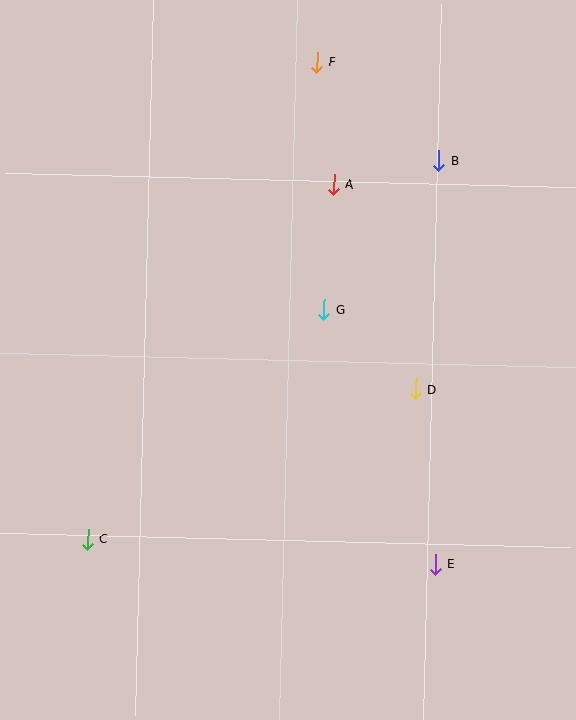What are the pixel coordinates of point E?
Point E is at (435, 564).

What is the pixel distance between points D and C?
The distance between D and C is 360 pixels.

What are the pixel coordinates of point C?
Point C is at (88, 539).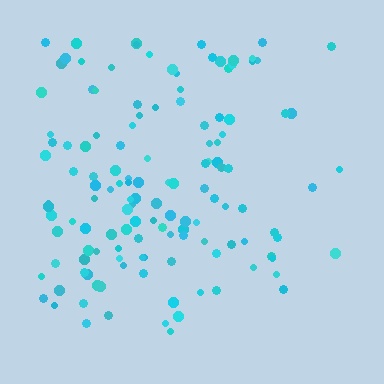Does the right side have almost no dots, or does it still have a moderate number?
Still a moderate number, just noticeably fewer than the left.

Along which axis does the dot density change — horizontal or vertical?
Horizontal.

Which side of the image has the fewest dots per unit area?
The right.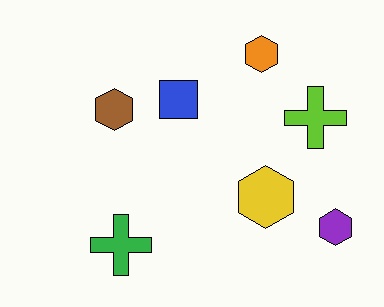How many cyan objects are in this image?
There are no cyan objects.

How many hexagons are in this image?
There are 4 hexagons.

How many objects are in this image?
There are 7 objects.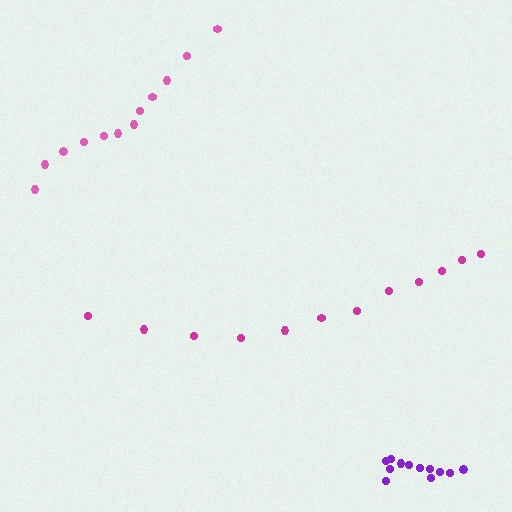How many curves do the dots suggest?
There are 3 distinct paths.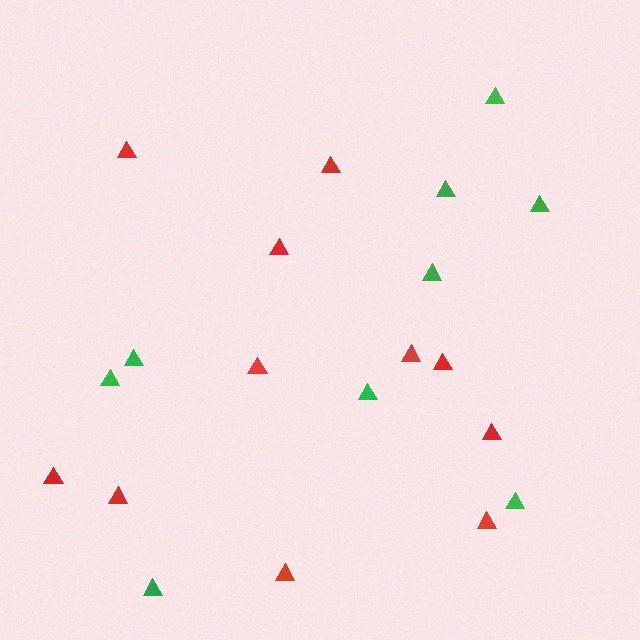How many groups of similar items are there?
There are 2 groups: one group of red triangles (11) and one group of green triangles (9).